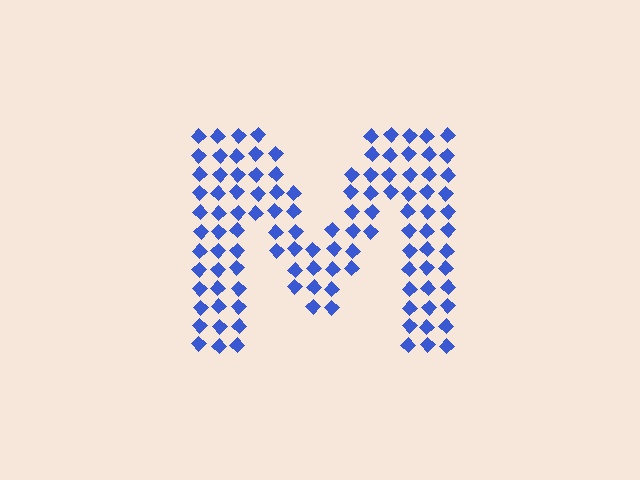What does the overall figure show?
The overall figure shows the letter M.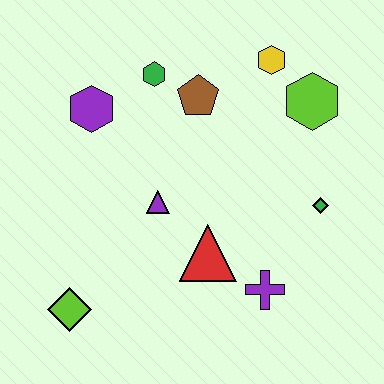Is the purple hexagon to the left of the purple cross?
Yes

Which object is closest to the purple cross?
The red triangle is closest to the purple cross.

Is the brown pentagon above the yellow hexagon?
No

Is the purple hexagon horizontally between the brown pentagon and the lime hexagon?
No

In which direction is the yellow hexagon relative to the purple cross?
The yellow hexagon is above the purple cross.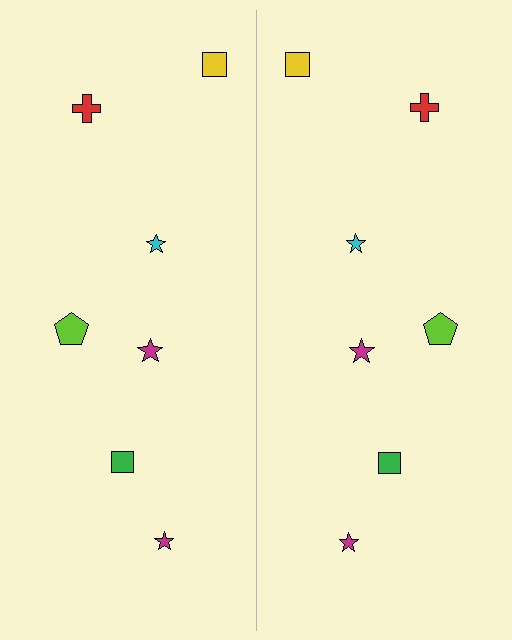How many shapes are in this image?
There are 14 shapes in this image.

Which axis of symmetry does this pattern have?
The pattern has a vertical axis of symmetry running through the center of the image.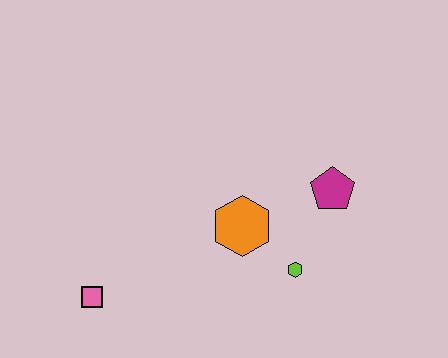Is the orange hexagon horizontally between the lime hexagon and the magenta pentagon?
No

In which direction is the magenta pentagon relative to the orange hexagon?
The magenta pentagon is to the right of the orange hexagon.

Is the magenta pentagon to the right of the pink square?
Yes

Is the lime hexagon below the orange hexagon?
Yes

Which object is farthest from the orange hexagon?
The pink square is farthest from the orange hexagon.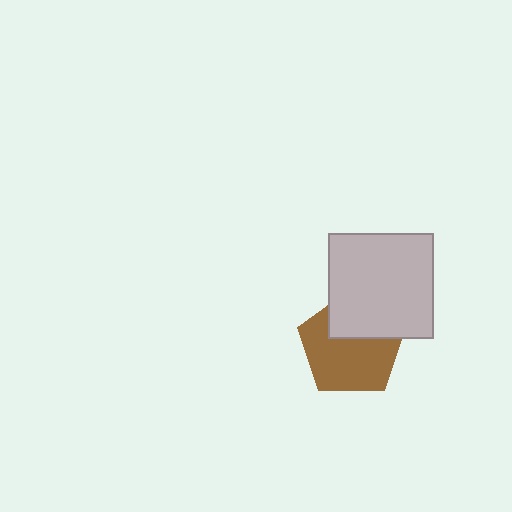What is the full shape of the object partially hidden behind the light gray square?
The partially hidden object is a brown pentagon.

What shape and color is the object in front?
The object in front is a light gray square.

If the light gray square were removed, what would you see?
You would see the complete brown pentagon.